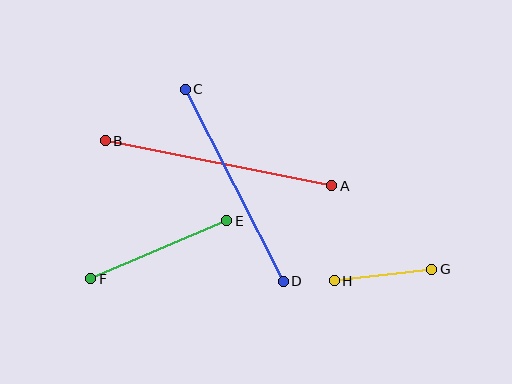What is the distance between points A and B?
The distance is approximately 231 pixels.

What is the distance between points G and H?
The distance is approximately 98 pixels.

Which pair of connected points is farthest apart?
Points A and B are farthest apart.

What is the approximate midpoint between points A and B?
The midpoint is at approximately (218, 163) pixels.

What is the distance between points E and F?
The distance is approximately 148 pixels.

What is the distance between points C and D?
The distance is approximately 216 pixels.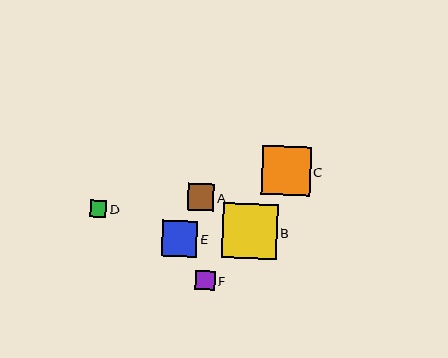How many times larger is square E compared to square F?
Square E is approximately 1.9 times the size of square F.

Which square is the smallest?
Square D is the smallest with a size of approximately 16 pixels.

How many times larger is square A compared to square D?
Square A is approximately 1.6 times the size of square D.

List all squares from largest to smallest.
From largest to smallest: B, C, E, A, F, D.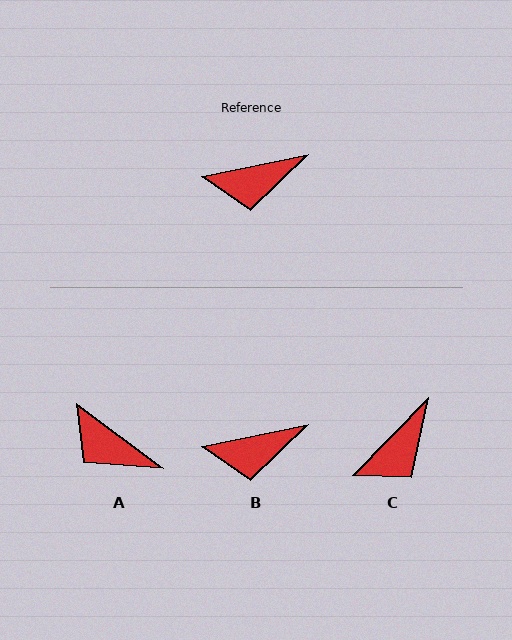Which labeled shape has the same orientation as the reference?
B.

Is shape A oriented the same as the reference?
No, it is off by about 48 degrees.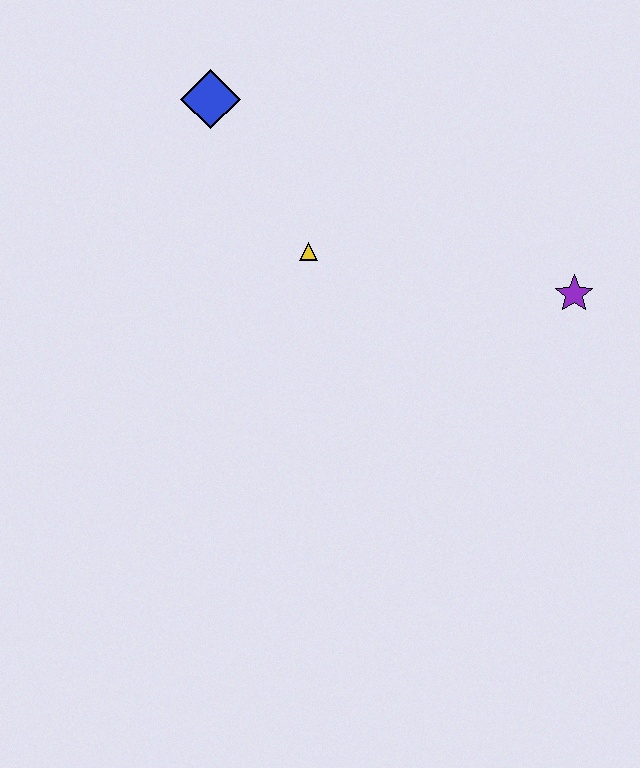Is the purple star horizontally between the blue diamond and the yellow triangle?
No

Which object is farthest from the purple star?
The blue diamond is farthest from the purple star.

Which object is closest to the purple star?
The yellow triangle is closest to the purple star.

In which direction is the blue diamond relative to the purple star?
The blue diamond is to the left of the purple star.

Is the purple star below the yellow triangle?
Yes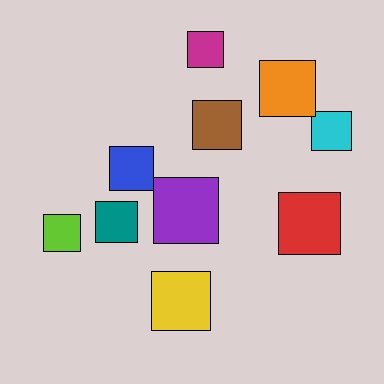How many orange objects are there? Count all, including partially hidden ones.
There is 1 orange object.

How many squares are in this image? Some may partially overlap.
There are 10 squares.